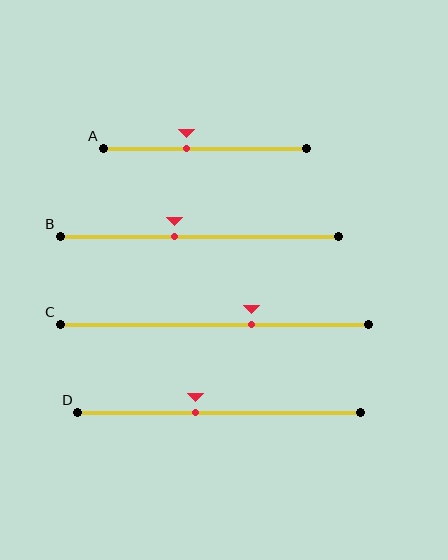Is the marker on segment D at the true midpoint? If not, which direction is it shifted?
No, the marker on segment D is shifted to the left by about 8% of the segment length.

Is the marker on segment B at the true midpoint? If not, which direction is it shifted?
No, the marker on segment B is shifted to the left by about 9% of the segment length.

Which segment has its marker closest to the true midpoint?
Segment D has its marker closest to the true midpoint.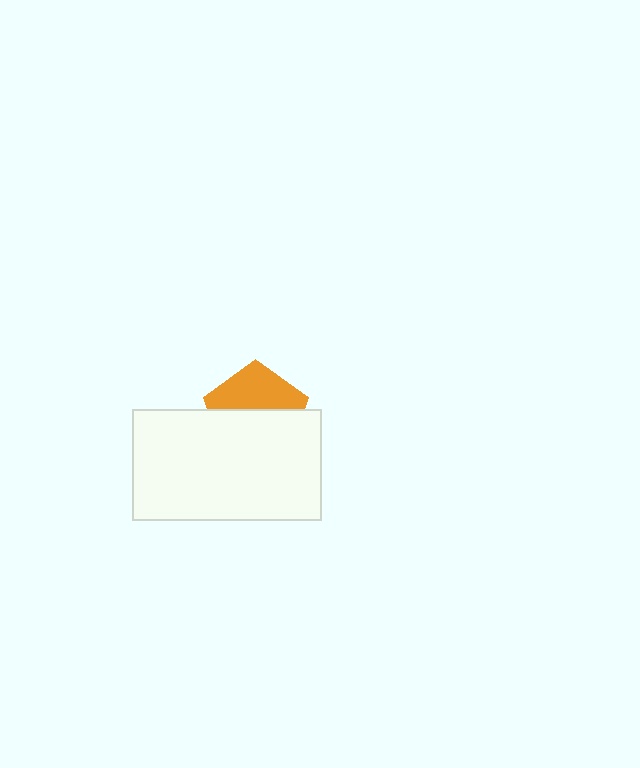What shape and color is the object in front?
The object in front is a white rectangle.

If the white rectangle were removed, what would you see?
You would see the complete orange pentagon.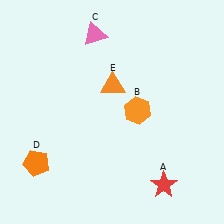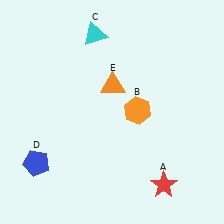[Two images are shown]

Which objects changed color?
C changed from pink to cyan. D changed from orange to blue.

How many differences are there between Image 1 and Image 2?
There are 2 differences between the two images.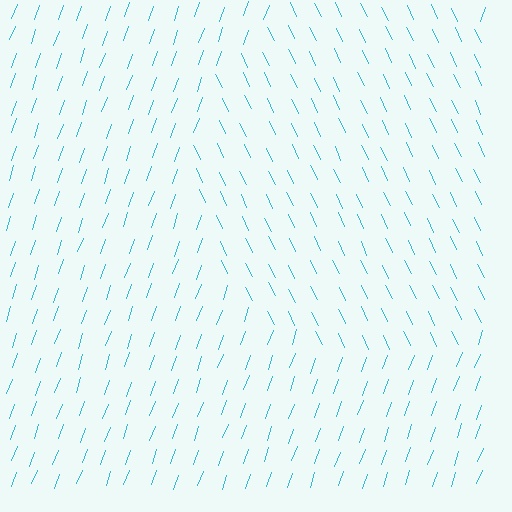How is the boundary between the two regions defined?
The boundary is defined purely by a change in line orientation (approximately 45 degrees difference). All lines are the same color and thickness.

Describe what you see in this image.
The image is filled with small cyan line segments. A circle region in the image has lines oriented differently from the surrounding lines, creating a visible texture boundary.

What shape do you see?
I see a circle.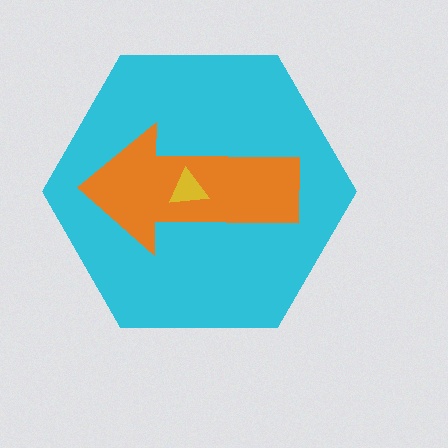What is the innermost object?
The yellow triangle.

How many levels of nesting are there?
3.